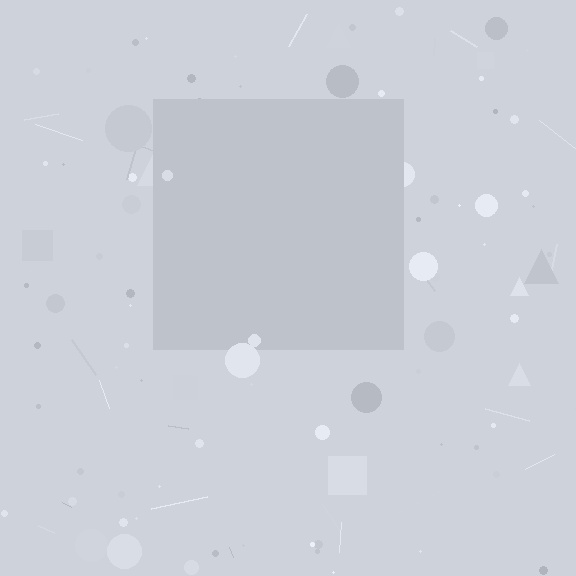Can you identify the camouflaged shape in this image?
The camouflaged shape is a square.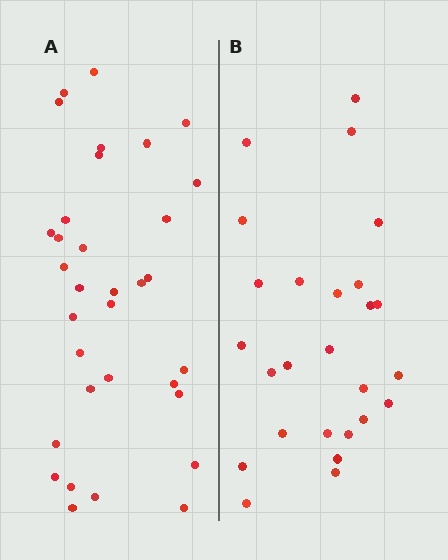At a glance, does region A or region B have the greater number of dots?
Region A (the left region) has more dots.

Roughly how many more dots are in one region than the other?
Region A has roughly 8 or so more dots than region B.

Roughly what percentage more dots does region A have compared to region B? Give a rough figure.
About 25% more.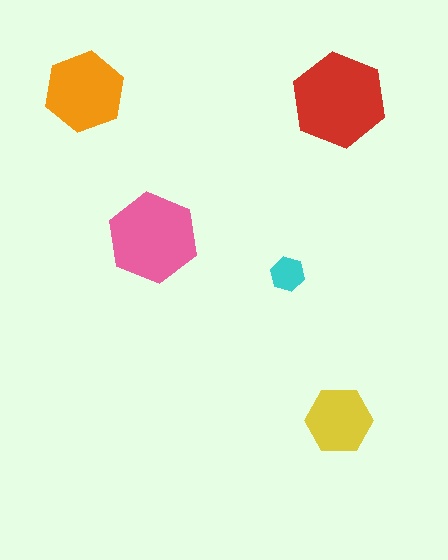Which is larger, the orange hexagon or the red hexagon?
The red one.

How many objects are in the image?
There are 5 objects in the image.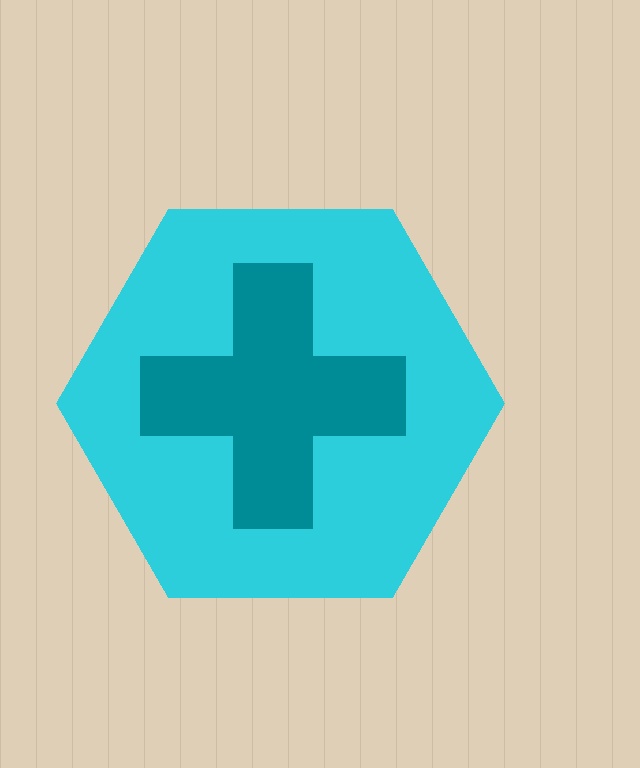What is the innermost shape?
The teal cross.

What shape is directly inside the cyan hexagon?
The teal cross.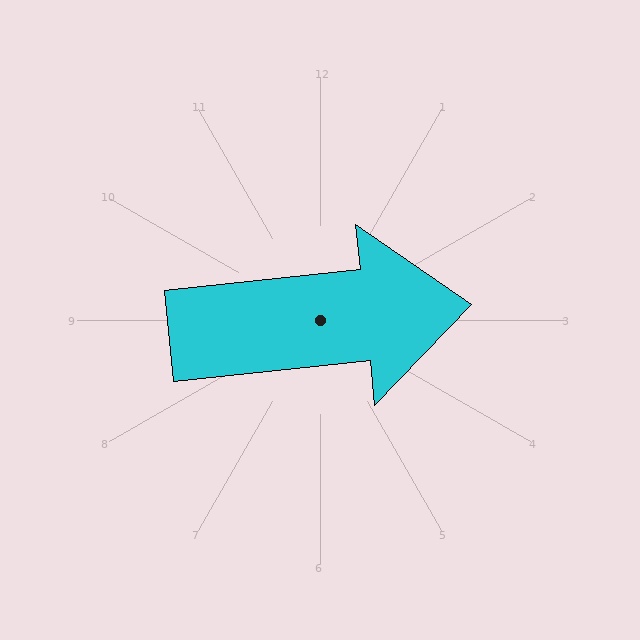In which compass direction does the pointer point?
East.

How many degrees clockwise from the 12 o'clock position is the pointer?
Approximately 84 degrees.